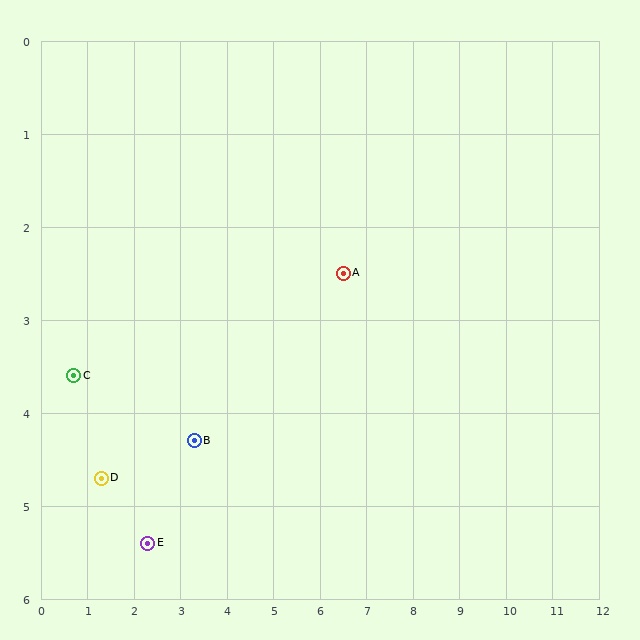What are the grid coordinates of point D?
Point D is at approximately (1.3, 4.7).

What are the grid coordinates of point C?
Point C is at approximately (0.7, 3.6).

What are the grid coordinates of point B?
Point B is at approximately (3.3, 4.3).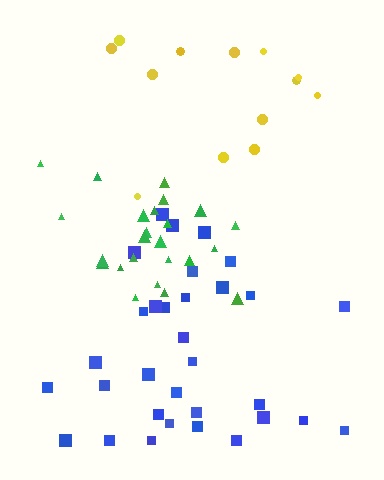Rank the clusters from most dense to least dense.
green, blue, yellow.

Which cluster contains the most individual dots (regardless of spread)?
Blue (32).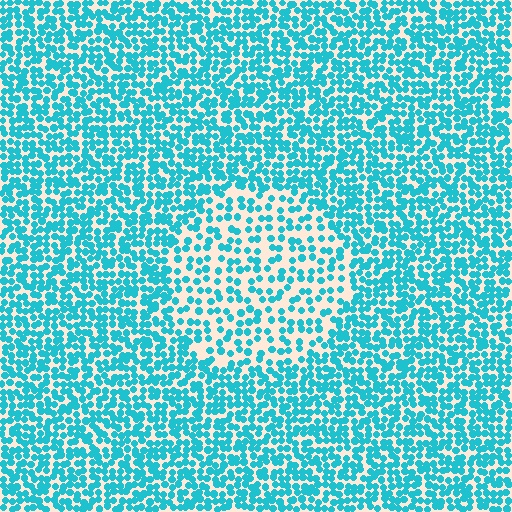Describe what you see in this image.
The image contains small cyan elements arranged at two different densities. A circle-shaped region is visible where the elements are less densely packed than the surrounding area.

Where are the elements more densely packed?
The elements are more densely packed outside the circle boundary.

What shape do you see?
I see a circle.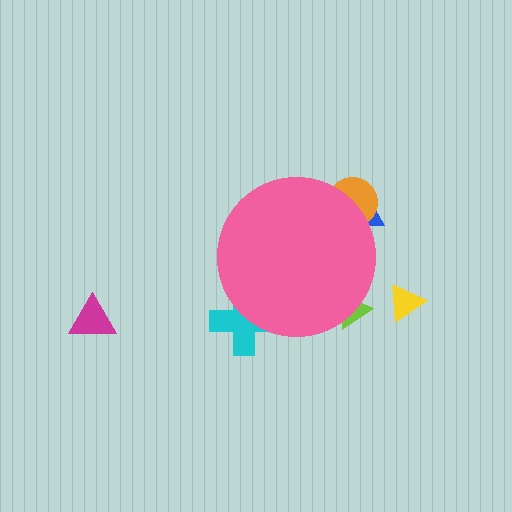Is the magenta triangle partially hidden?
No, the magenta triangle is fully visible.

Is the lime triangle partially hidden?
Yes, the lime triangle is partially hidden behind the pink circle.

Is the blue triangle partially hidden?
Yes, the blue triangle is partially hidden behind the pink circle.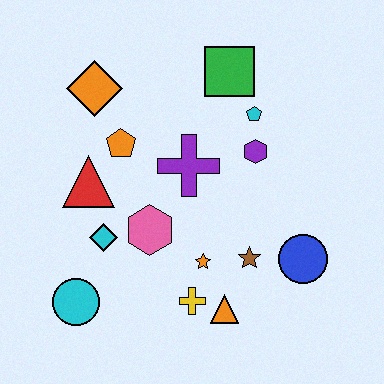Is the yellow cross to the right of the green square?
No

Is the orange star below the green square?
Yes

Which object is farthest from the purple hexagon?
The cyan circle is farthest from the purple hexagon.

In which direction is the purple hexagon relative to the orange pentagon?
The purple hexagon is to the right of the orange pentagon.